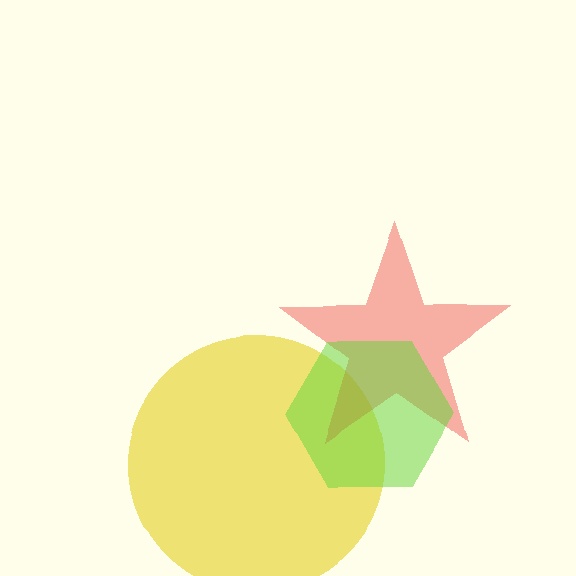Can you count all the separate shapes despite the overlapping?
Yes, there are 3 separate shapes.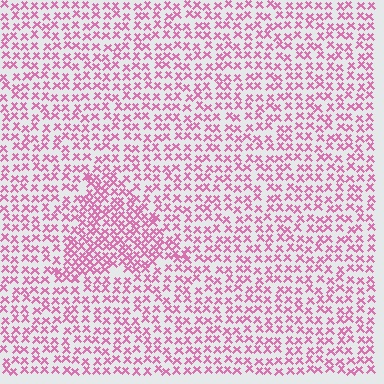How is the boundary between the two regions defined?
The boundary is defined by a change in element density (approximately 1.7x ratio). All elements are the same color, size, and shape.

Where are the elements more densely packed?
The elements are more densely packed inside the triangle boundary.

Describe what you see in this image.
The image contains small pink elements arranged at two different densities. A triangle-shaped region is visible where the elements are more densely packed than the surrounding area.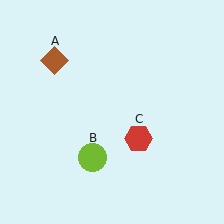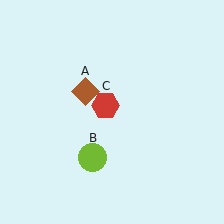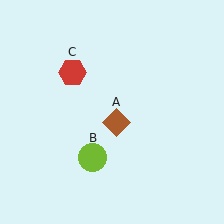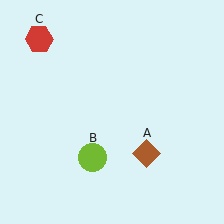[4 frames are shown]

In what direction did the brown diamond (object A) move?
The brown diamond (object A) moved down and to the right.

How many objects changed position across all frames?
2 objects changed position: brown diamond (object A), red hexagon (object C).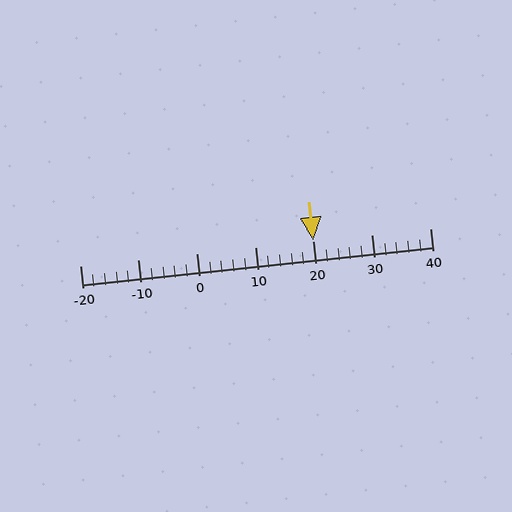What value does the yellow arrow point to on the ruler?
The yellow arrow points to approximately 20.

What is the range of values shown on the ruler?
The ruler shows values from -20 to 40.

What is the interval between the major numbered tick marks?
The major tick marks are spaced 10 units apart.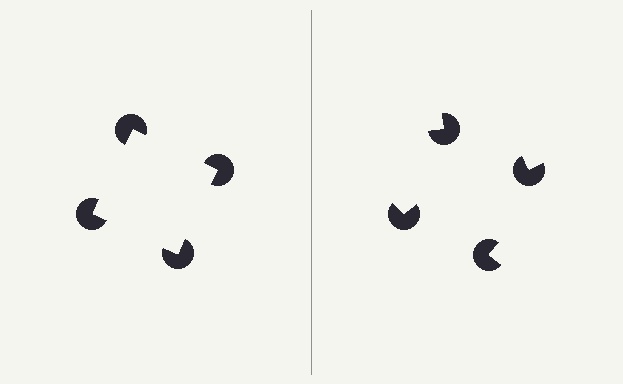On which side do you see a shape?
An illusory square appears on the left side. On the right side the wedge cuts are rotated, so no coherent shape forms.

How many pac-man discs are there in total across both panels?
8 — 4 on each side.